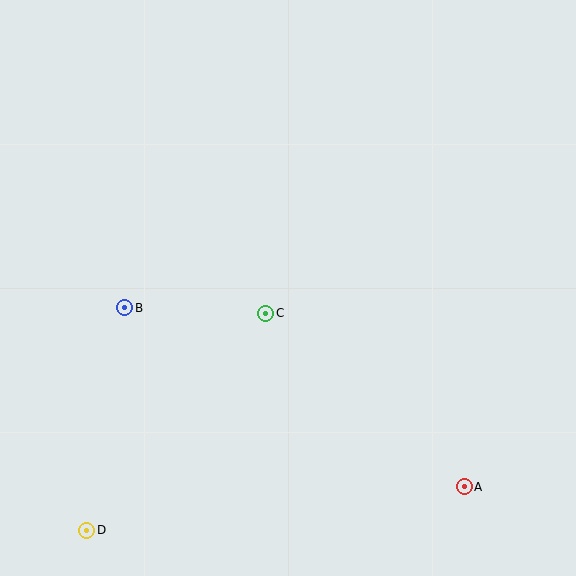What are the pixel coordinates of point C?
Point C is at (266, 313).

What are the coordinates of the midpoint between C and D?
The midpoint between C and D is at (176, 422).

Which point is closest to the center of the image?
Point C at (266, 313) is closest to the center.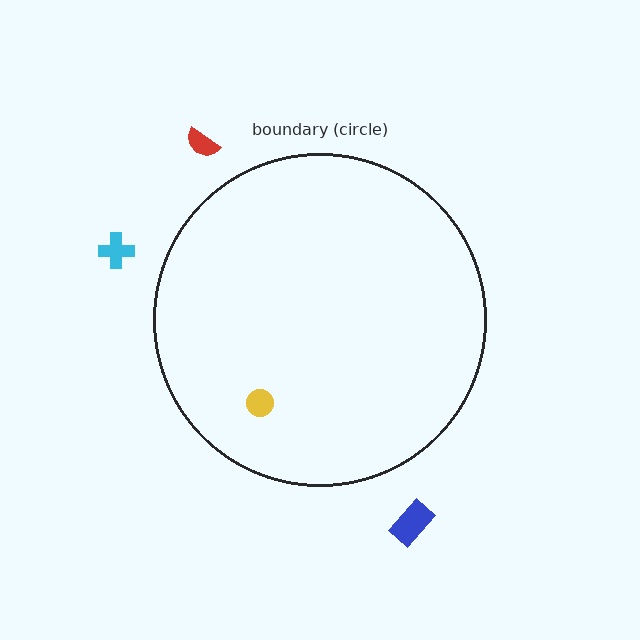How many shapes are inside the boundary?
1 inside, 3 outside.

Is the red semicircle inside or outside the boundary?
Outside.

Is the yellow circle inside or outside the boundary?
Inside.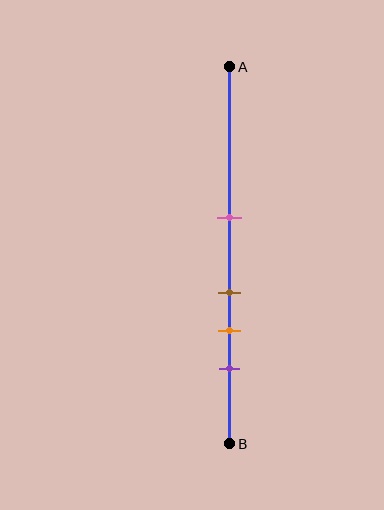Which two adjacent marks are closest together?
The brown and orange marks are the closest adjacent pair.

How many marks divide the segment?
There are 4 marks dividing the segment.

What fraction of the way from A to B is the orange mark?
The orange mark is approximately 70% (0.7) of the way from A to B.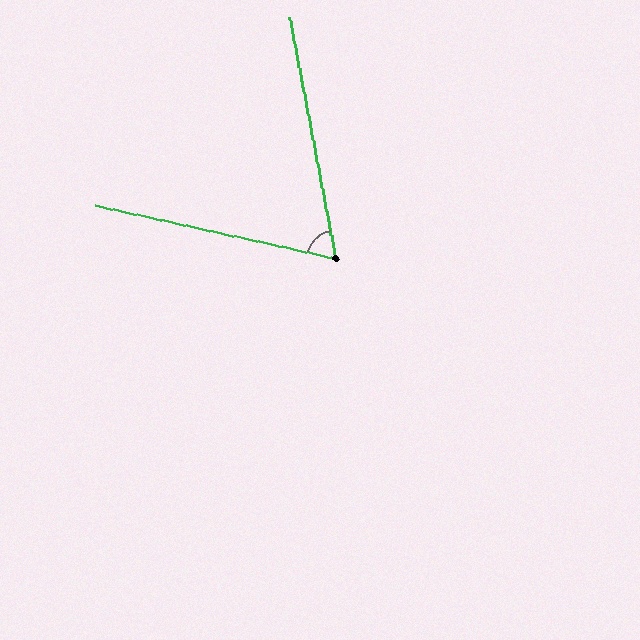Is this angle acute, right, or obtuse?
It is acute.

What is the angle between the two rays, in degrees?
Approximately 67 degrees.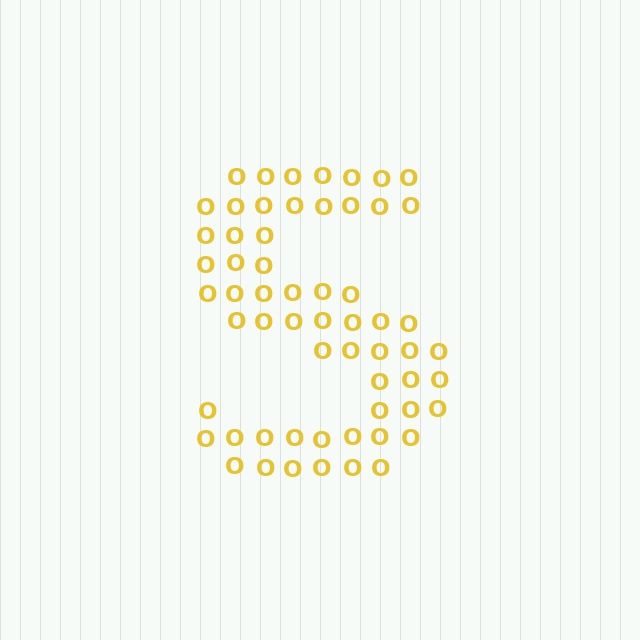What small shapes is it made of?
It is made of small letter O's.